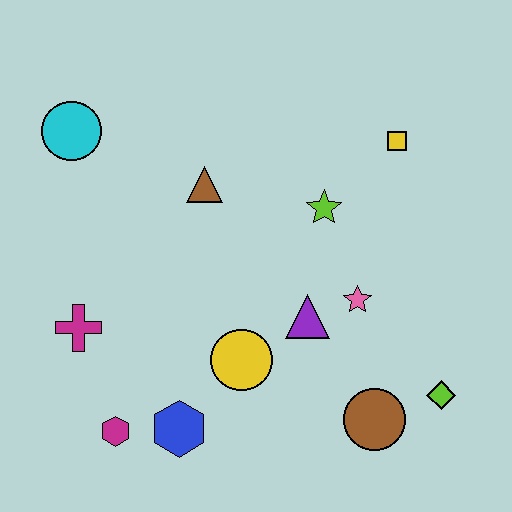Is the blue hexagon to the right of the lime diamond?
No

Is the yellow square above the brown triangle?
Yes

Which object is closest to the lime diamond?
The brown circle is closest to the lime diamond.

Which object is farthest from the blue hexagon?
The yellow square is farthest from the blue hexagon.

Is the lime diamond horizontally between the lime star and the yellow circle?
No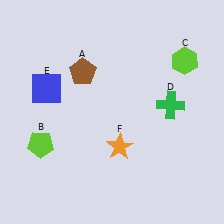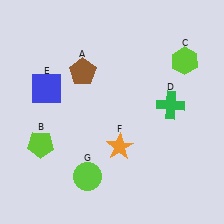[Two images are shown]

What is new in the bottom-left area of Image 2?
A lime circle (G) was added in the bottom-left area of Image 2.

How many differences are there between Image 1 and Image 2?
There is 1 difference between the two images.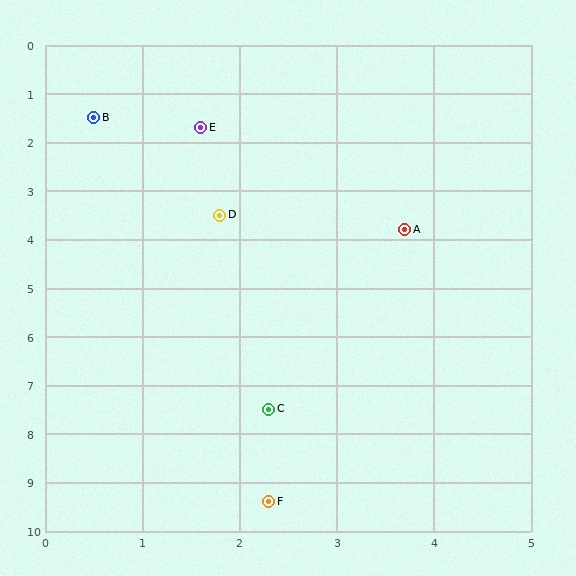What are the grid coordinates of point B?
Point B is at approximately (0.5, 1.5).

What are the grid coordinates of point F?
Point F is at approximately (2.3, 9.4).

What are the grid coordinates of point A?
Point A is at approximately (3.7, 3.8).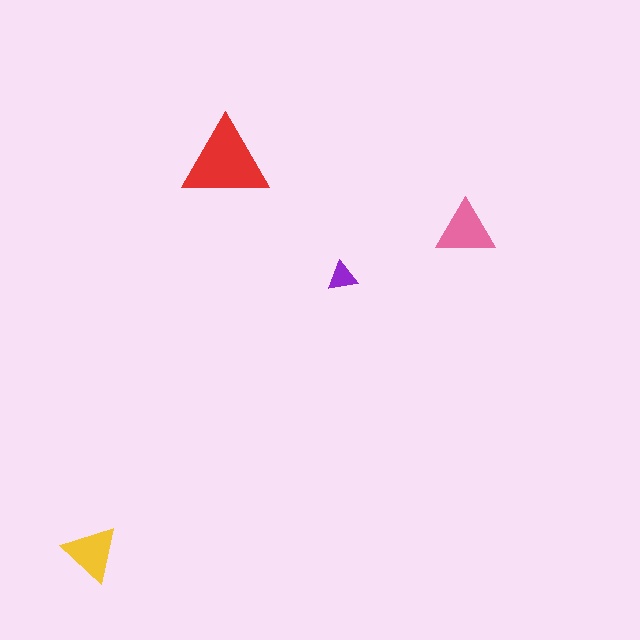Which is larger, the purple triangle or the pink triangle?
The pink one.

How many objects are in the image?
There are 4 objects in the image.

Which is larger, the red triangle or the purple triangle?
The red one.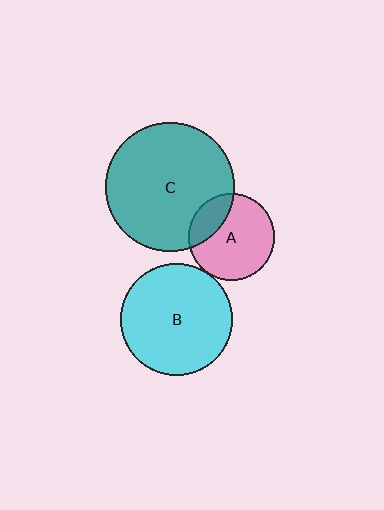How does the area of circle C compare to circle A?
Approximately 2.2 times.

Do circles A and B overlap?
Yes.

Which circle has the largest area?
Circle C (teal).